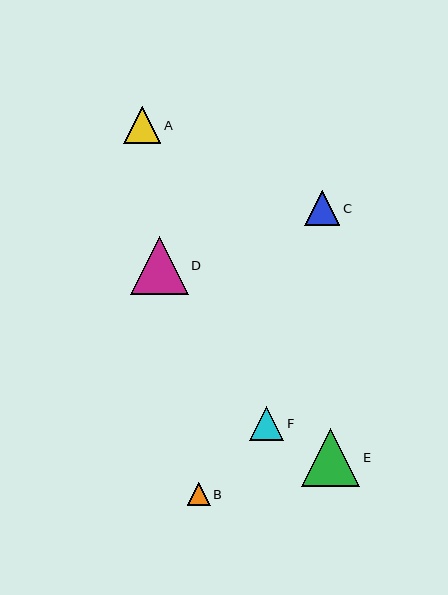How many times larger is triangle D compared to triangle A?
Triangle D is approximately 1.6 times the size of triangle A.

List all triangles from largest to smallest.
From largest to smallest: E, D, A, C, F, B.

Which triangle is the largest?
Triangle E is the largest with a size of approximately 59 pixels.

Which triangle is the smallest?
Triangle B is the smallest with a size of approximately 23 pixels.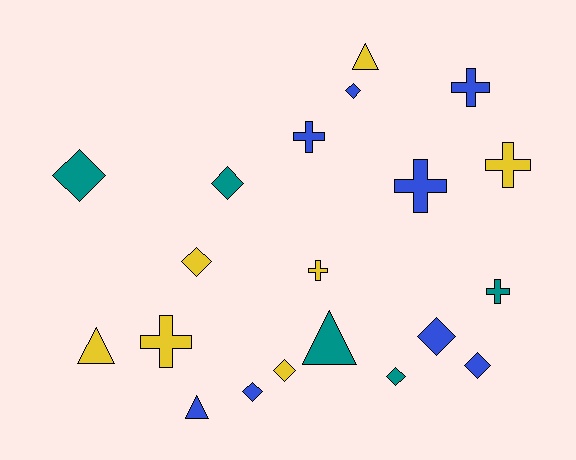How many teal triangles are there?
There is 1 teal triangle.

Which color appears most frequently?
Blue, with 8 objects.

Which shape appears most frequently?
Diamond, with 9 objects.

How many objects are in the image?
There are 20 objects.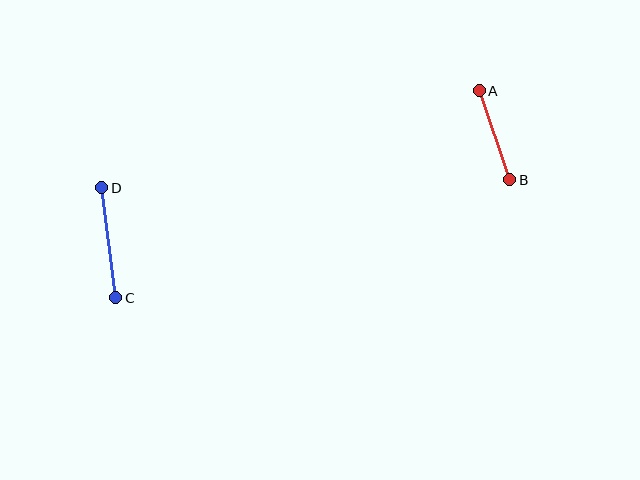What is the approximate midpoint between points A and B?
The midpoint is at approximately (495, 135) pixels.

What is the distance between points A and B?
The distance is approximately 94 pixels.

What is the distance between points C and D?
The distance is approximately 111 pixels.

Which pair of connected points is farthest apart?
Points C and D are farthest apart.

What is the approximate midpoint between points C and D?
The midpoint is at approximately (109, 243) pixels.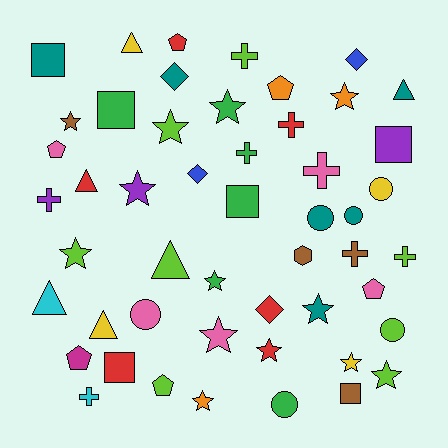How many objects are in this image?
There are 50 objects.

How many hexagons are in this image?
There is 1 hexagon.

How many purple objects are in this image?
There are 3 purple objects.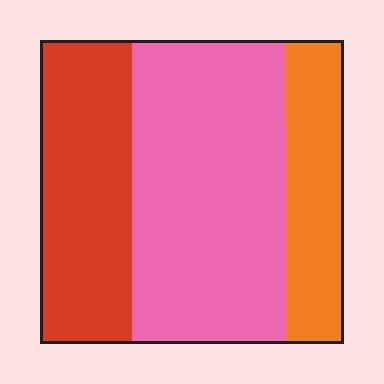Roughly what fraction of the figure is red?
Red covers about 30% of the figure.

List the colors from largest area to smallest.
From largest to smallest: pink, red, orange.